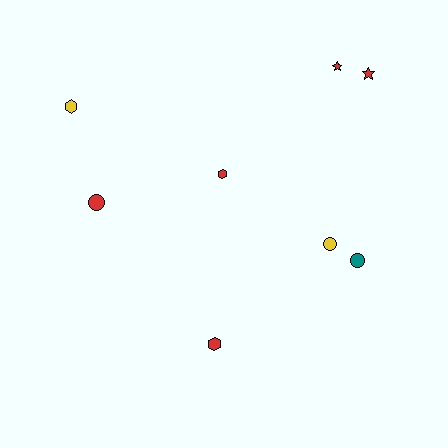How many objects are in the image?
There are 8 objects.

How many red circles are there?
There is 1 red circle.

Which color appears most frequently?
Red, with 5 objects.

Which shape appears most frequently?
Hexagon, with 3 objects.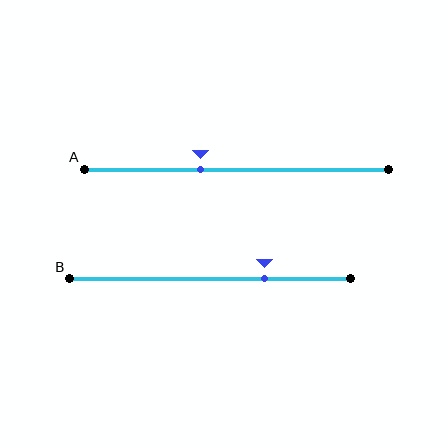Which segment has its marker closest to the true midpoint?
Segment A has its marker closest to the true midpoint.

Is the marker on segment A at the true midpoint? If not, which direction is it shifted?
No, the marker on segment A is shifted to the left by about 12% of the segment length.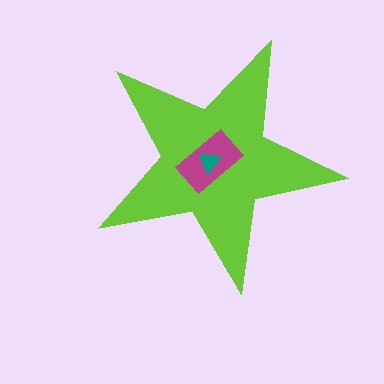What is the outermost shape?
The lime star.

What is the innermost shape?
The teal triangle.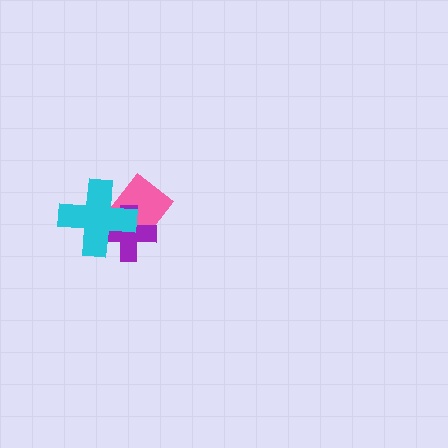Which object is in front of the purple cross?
The cyan cross is in front of the purple cross.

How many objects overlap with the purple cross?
2 objects overlap with the purple cross.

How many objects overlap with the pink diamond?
2 objects overlap with the pink diamond.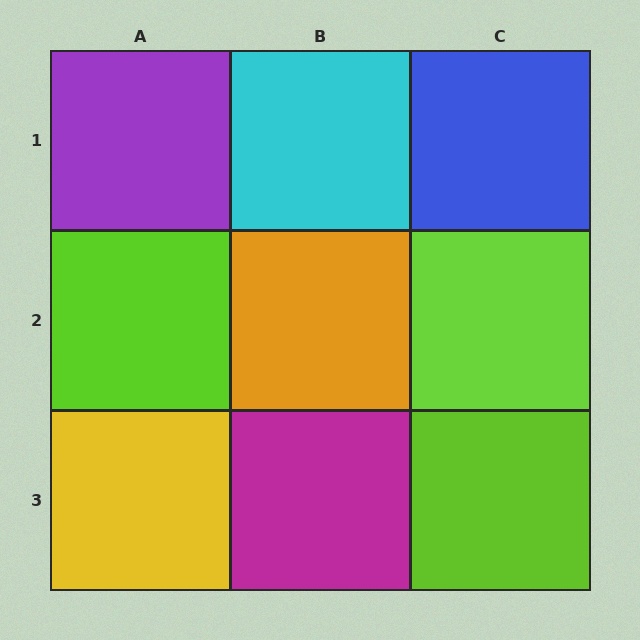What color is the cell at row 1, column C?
Blue.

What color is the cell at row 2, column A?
Lime.